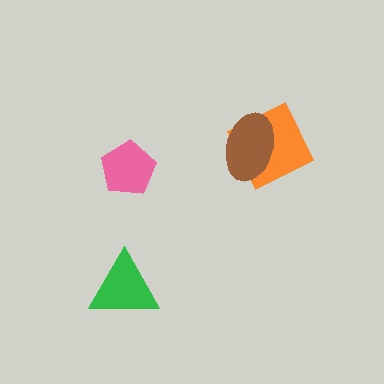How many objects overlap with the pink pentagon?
0 objects overlap with the pink pentagon.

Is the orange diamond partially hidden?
Yes, it is partially covered by another shape.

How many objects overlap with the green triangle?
0 objects overlap with the green triangle.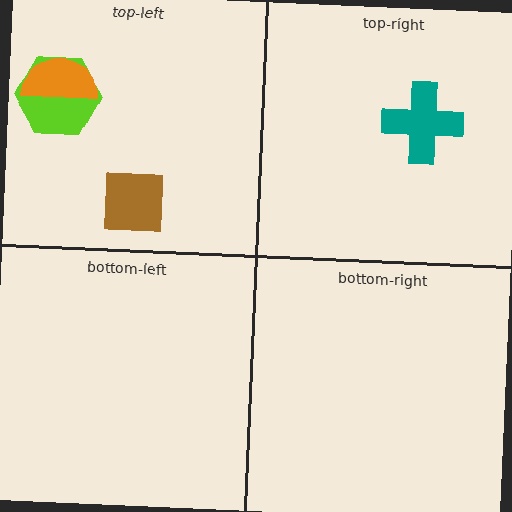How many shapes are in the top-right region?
1.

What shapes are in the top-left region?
The brown square, the lime hexagon, the orange semicircle.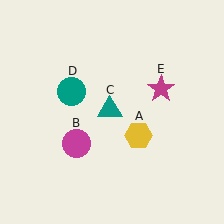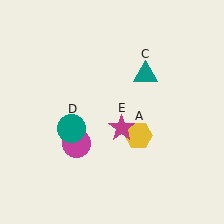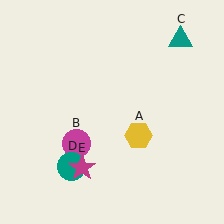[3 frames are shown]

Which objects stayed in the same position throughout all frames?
Yellow hexagon (object A) and magenta circle (object B) remained stationary.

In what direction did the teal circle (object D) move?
The teal circle (object D) moved down.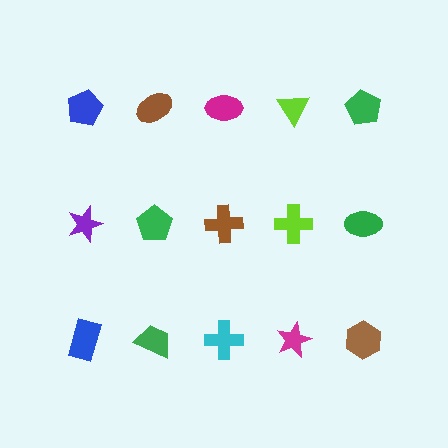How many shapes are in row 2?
5 shapes.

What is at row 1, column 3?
A magenta ellipse.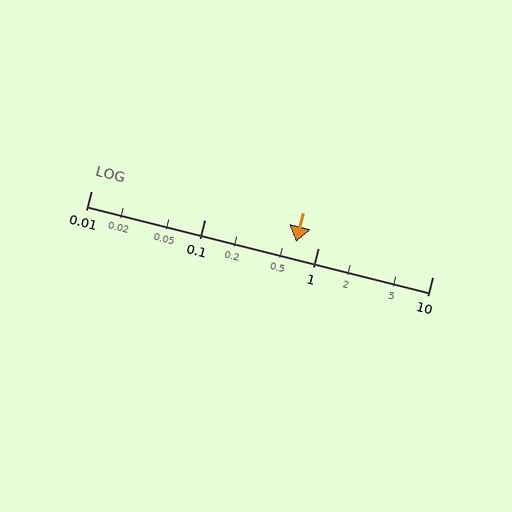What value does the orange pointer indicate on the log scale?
The pointer indicates approximately 0.64.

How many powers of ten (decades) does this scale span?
The scale spans 3 decades, from 0.01 to 10.